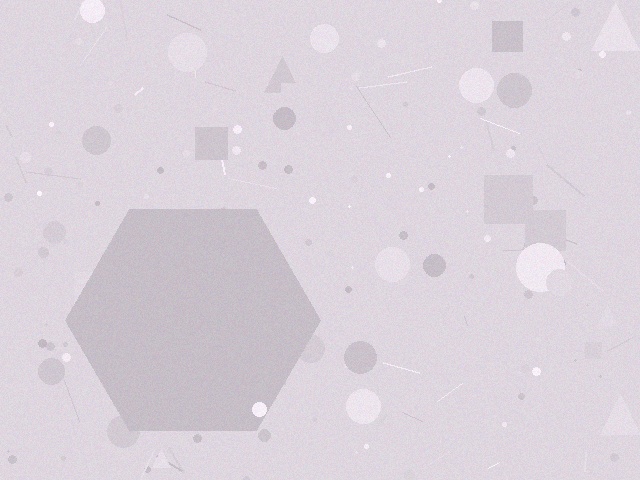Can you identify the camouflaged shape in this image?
The camouflaged shape is a hexagon.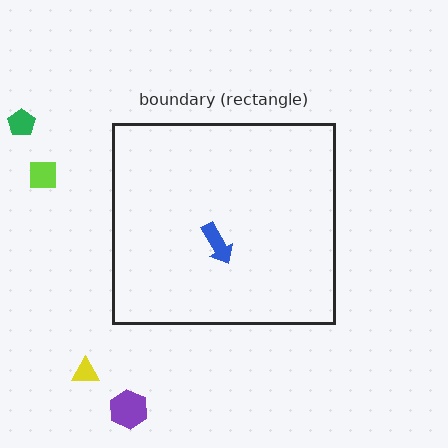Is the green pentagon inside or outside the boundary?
Outside.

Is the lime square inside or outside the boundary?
Outside.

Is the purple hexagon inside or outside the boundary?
Outside.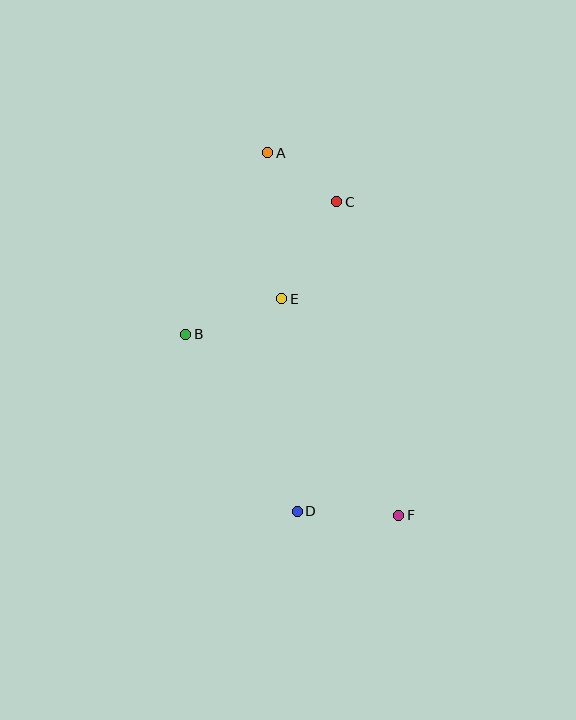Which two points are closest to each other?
Points A and C are closest to each other.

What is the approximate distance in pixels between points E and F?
The distance between E and F is approximately 246 pixels.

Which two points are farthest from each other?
Points A and F are farthest from each other.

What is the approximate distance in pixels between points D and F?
The distance between D and F is approximately 101 pixels.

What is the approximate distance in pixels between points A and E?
The distance between A and E is approximately 146 pixels.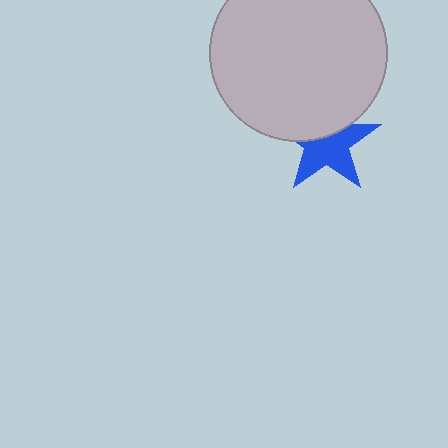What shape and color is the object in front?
The object in front is a light gray circle.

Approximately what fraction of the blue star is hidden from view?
Roughly 38% of the blue star is hidden behind the light gray circle.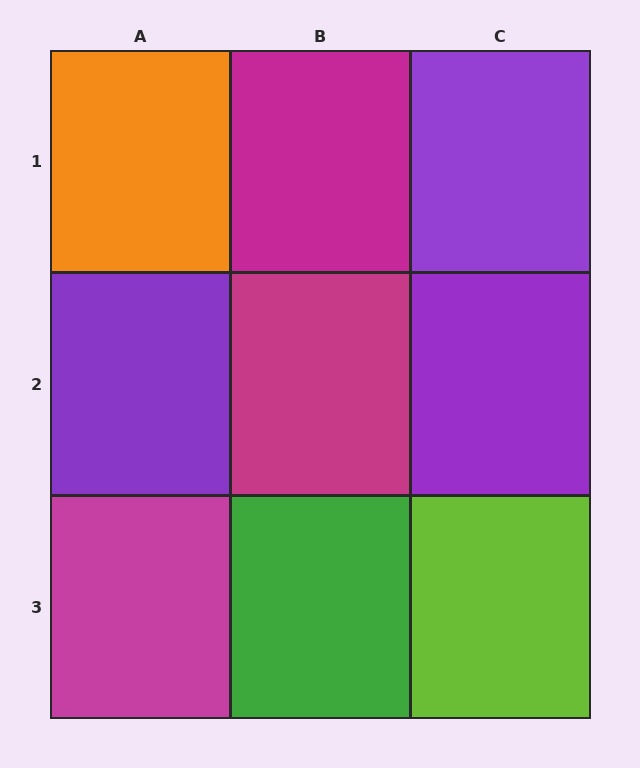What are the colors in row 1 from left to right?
Orange, magenta, purple.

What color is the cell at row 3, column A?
Magenta.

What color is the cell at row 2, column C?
Purple.